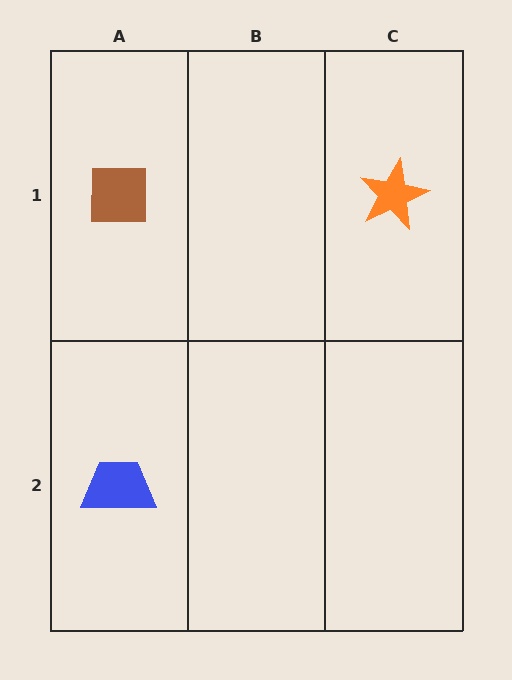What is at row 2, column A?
A blue trapezoid.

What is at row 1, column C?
An orange star.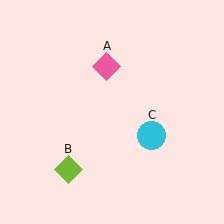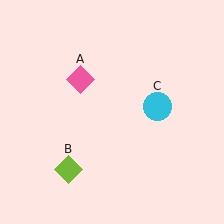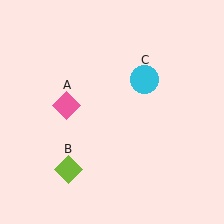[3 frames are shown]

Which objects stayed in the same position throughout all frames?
Lime diamond (object B) remained stationary.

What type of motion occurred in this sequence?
The pink diamond (object A), cyan circle (object C) rotated counterclockwise around the center of the scene.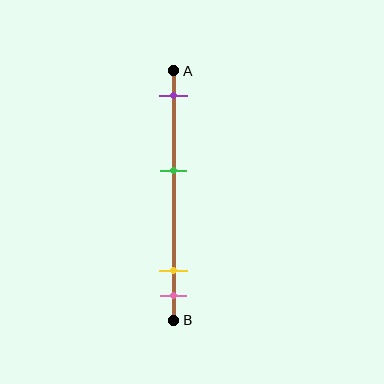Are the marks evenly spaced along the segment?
No, the marks are not evenly spaced.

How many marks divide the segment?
There are 4 marks dividing the segment.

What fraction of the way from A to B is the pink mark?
The pink mark is approximately 90% (0.9) of the way from A to B.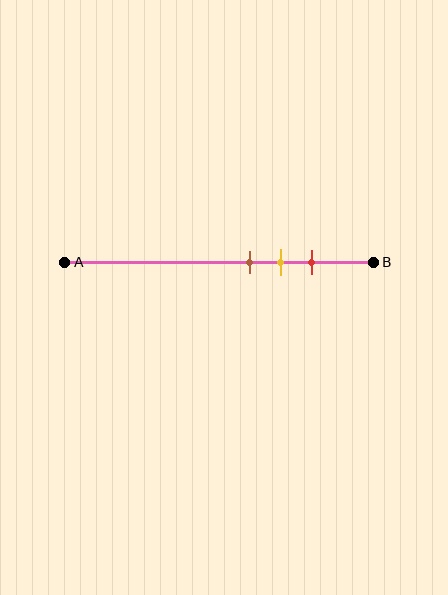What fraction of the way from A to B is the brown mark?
The brown mark is approximately 60% (0.6) of the way from A to B.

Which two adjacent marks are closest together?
The brown and yellow marks are the closest adjacent pair.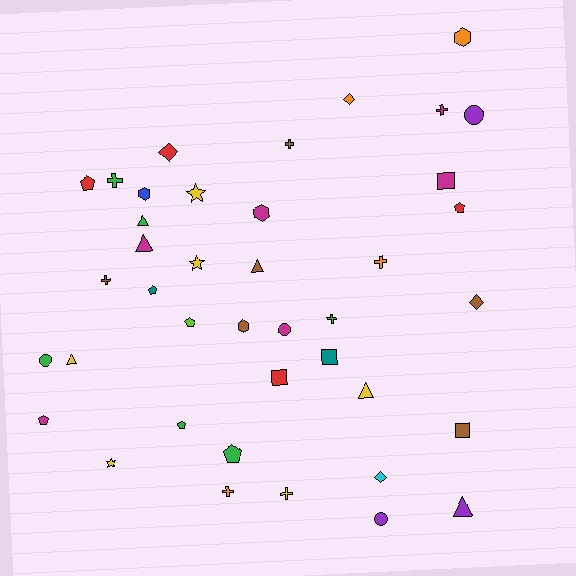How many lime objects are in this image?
There is 1 lime object.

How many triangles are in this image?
There are 6 triangles.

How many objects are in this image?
There are 40 objects.